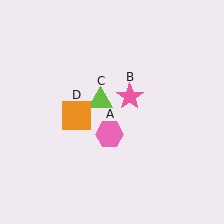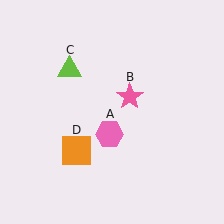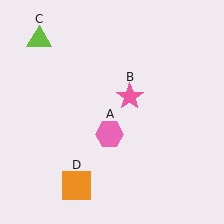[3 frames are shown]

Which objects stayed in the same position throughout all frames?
Pink hexagon (object A) and pink star (object B) remained stationary.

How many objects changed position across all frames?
2 objects changed position: lime triangle (object C), orange square (object D).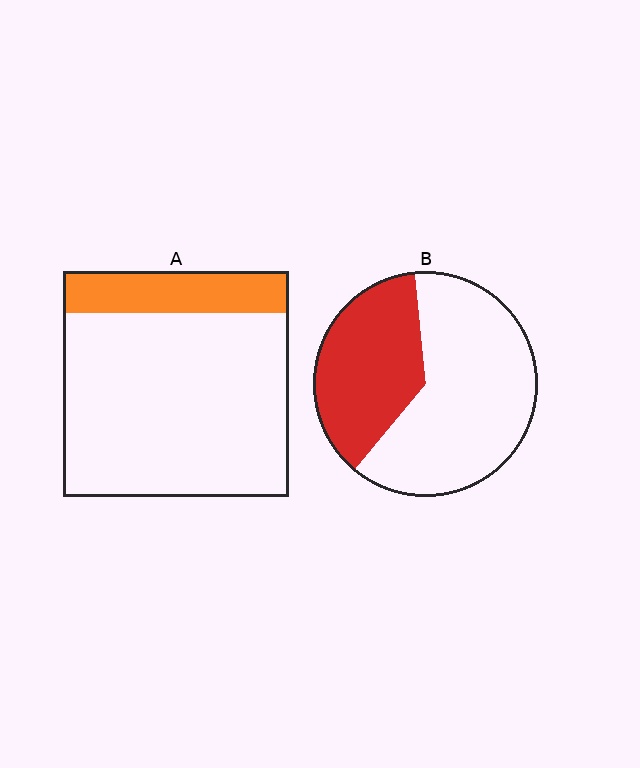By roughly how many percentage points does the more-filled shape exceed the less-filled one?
By roughly 20 percentage points (B over A).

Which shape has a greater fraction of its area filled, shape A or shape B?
Shape B.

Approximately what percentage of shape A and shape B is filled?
A is approximately 20% and B is approximately 35%.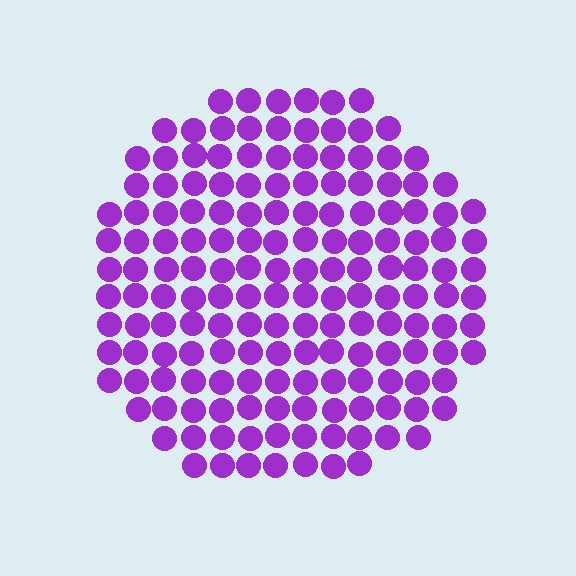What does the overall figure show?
The overall figure shows a circle.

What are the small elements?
The small elements are circles.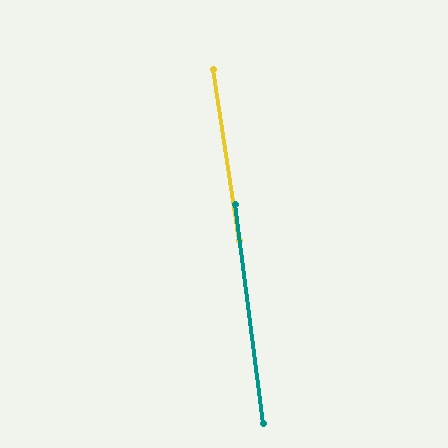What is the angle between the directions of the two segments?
Approximately 2 degrees.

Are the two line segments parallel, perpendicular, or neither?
Parallel — their directions differ by only 1.6°.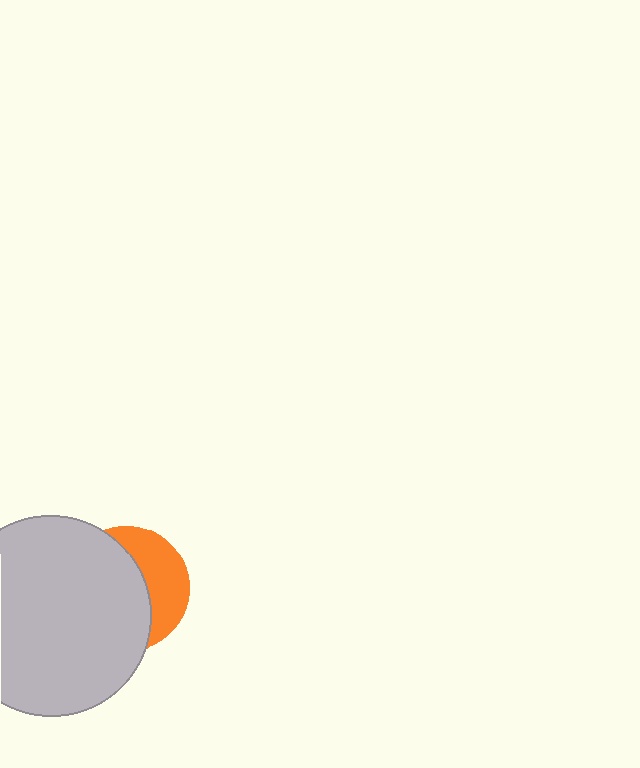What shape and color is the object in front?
The object in front is a light gray circle.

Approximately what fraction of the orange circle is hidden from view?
Roughly 64% of the orange circle is hidden behind the light gray circle.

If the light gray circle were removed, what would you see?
You would see the complete orange circle.